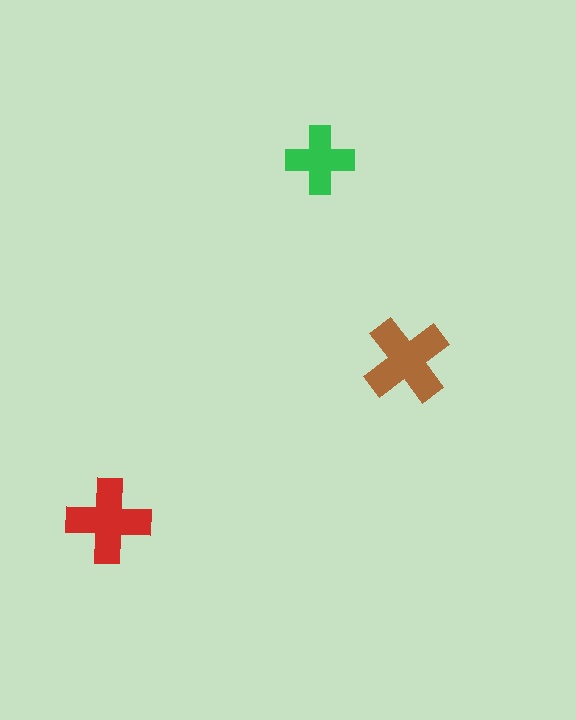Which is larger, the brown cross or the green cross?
The brown one.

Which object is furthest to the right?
The brown cross is rightmost.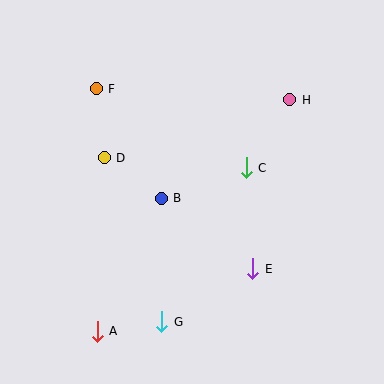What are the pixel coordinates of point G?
Point G is at (162, 322).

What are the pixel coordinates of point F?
Point F is at (96, 89).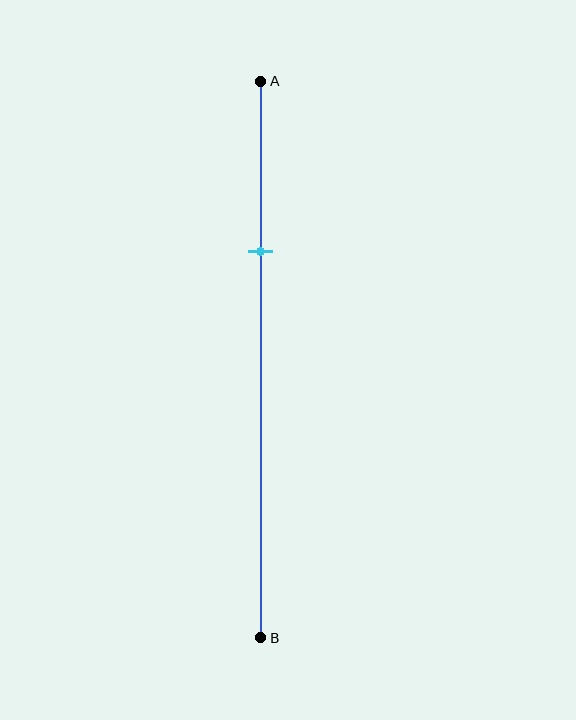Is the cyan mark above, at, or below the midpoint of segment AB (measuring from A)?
The cyan mark is above the midpoint of segment AB.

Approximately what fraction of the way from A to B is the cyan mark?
The cyan mark is approximately 30% of the way from A to B.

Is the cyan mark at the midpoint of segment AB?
No, the mark is at about 30% from A, not at the 50% midpoint.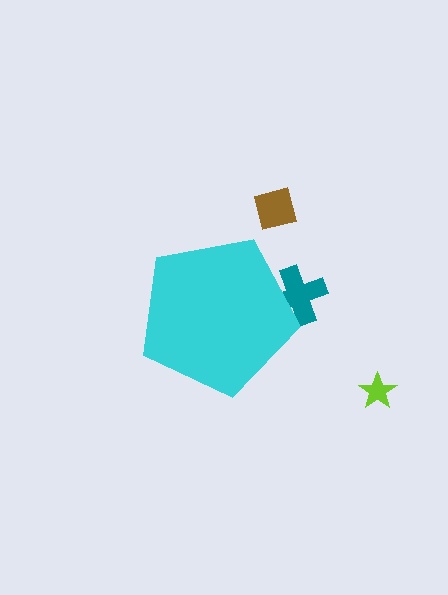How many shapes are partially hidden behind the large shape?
1 shape is partially hidden.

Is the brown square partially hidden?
No, the brown square is fully visible.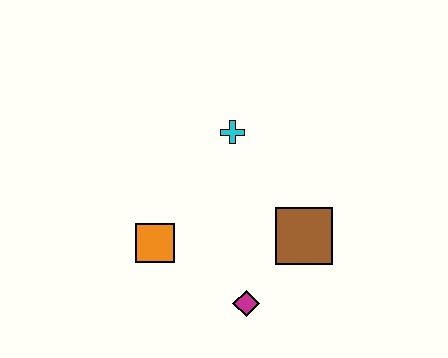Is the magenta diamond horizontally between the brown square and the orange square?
Yes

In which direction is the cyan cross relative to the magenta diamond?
The cyan cross is above the magenta diamond.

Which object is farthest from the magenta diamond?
The cyan cross is farthest from the magenta diamond.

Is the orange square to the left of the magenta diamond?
Yes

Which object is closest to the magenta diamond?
The brown square is closest to the magenta diamond.